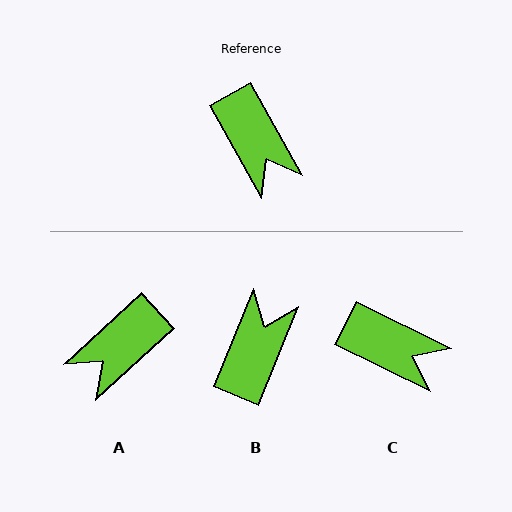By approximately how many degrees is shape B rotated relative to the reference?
Approximately 129 degrees counter-clockwise.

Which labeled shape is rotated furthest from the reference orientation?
B, about 129 degrees away.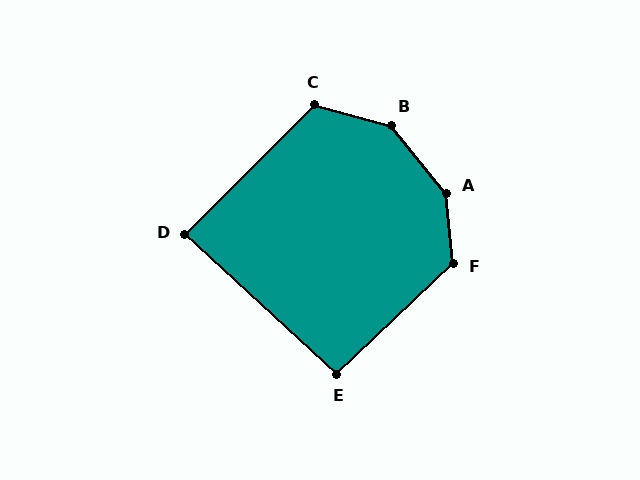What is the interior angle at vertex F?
Approximately 128 degrees (obtuse).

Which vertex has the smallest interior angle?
D, at approximately 88 degrees.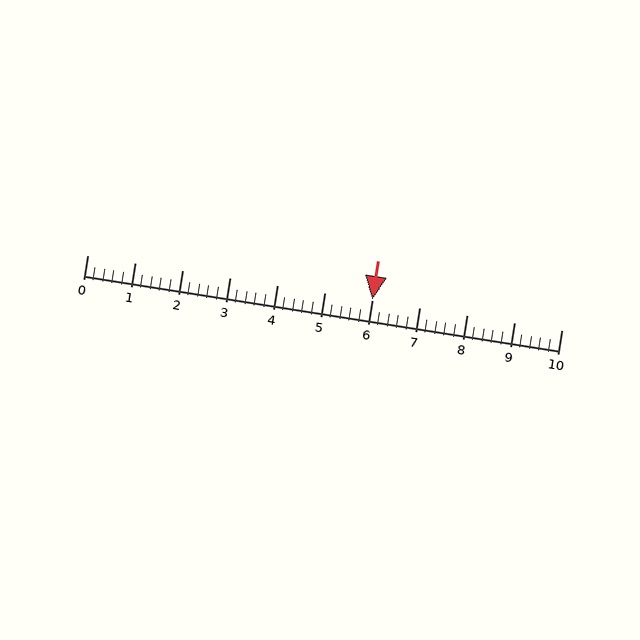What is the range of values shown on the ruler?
The ruler shows values from 0 to 10.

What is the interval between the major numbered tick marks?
The major tick marks are spaced 1 units apart.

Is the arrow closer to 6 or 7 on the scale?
The arrow is closer to 6.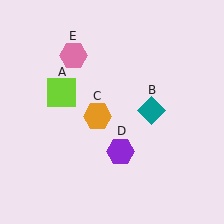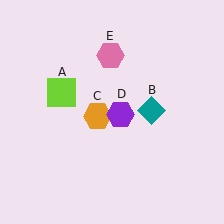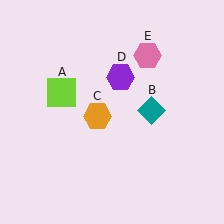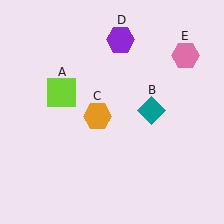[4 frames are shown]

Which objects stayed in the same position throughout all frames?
Lime square (object A) and teal diamond (object B) and orange hexagon (object C) remained stationary.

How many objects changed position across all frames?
2 objects changed position: purple hexagon (object D), pink hexagon (object E).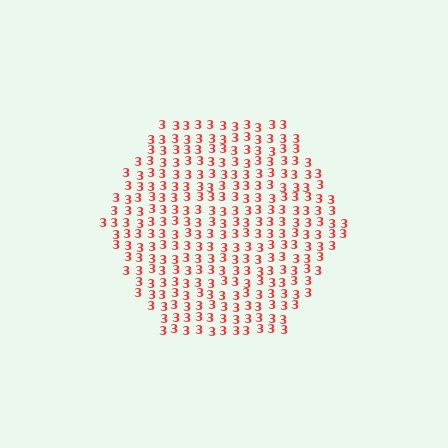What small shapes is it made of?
It is made of small digit 3's.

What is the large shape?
The large shape is a hexagon.